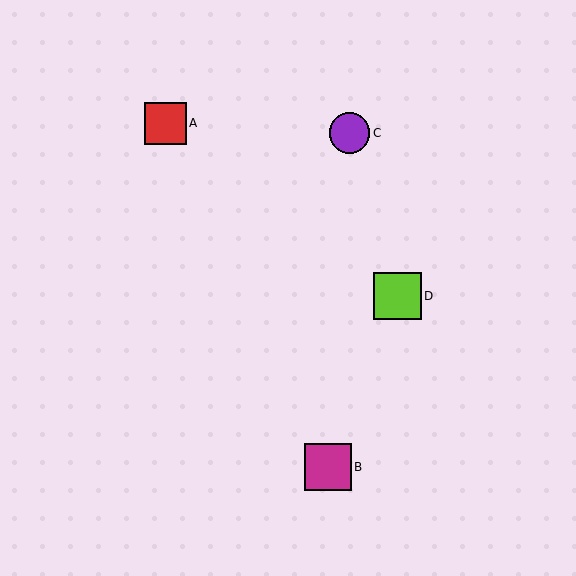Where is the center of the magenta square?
The center of the magenta square is at (328, 467).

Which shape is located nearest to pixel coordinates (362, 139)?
The purple circle (labeled C) at (349, 133) is nearest to that location.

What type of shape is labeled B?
Shape B is a magenta square.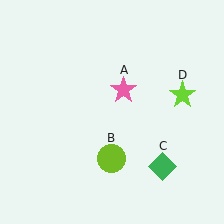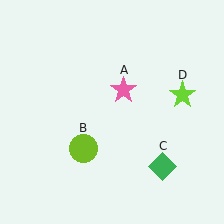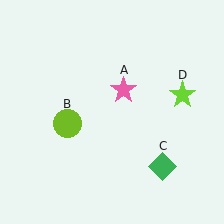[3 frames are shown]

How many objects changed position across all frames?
1 object changed position: lime circle (object B).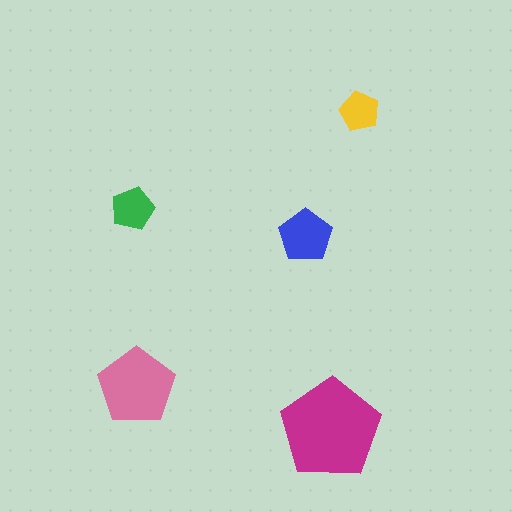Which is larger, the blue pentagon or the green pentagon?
The blue one.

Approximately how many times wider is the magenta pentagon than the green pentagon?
About 2.5 times wider.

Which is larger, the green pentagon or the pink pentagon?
The pink one.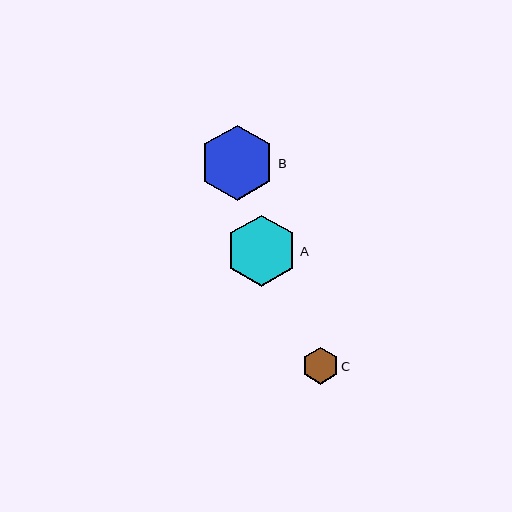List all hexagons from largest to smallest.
From largest to smallest: B, A, C.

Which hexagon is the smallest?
Hexagon C is the smallest with a size of approximately 37 pixels.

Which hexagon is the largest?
Hexagon B is the largest with a size of approximately 75 pixels.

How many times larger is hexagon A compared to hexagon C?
Hexagon A is approximately 1.9 times the size of hexagon C.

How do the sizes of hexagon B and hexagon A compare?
Hexagon B and hexagon A are approximately the same size.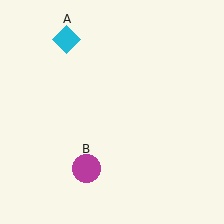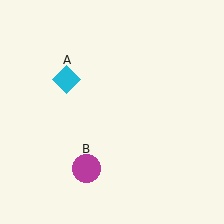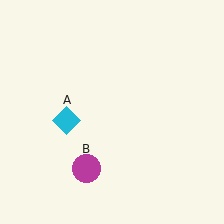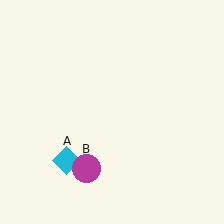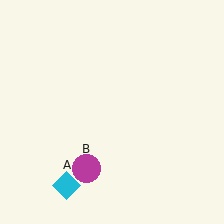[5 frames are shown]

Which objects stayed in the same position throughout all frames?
Magenta circle (object B) remained stationary.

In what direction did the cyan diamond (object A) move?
The cyan diamond (object A) moved down.